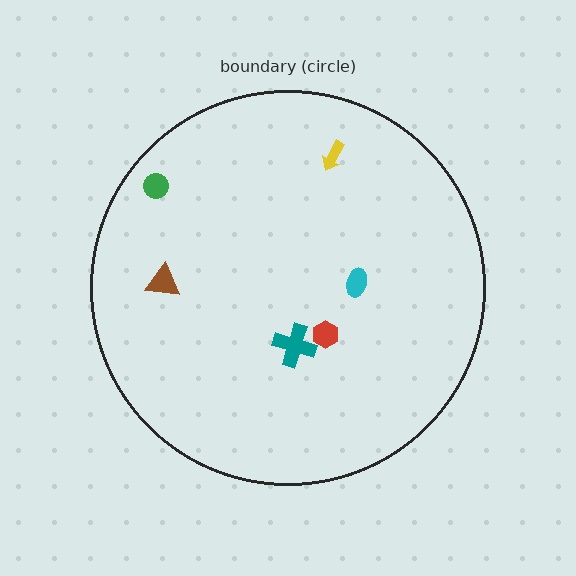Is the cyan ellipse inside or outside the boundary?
Inside.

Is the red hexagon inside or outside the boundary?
Inside.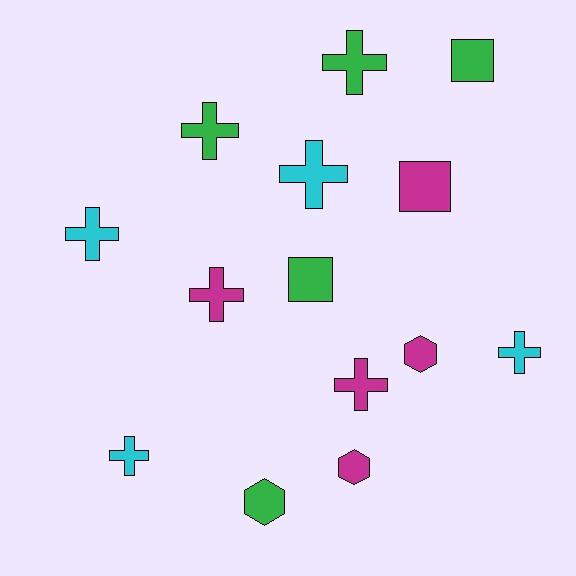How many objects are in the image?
There are 14 objects.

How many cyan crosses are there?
There are 4 cyan crosses.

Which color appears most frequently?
Magenta, with 5 objects.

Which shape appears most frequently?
Cross, with 8 objects.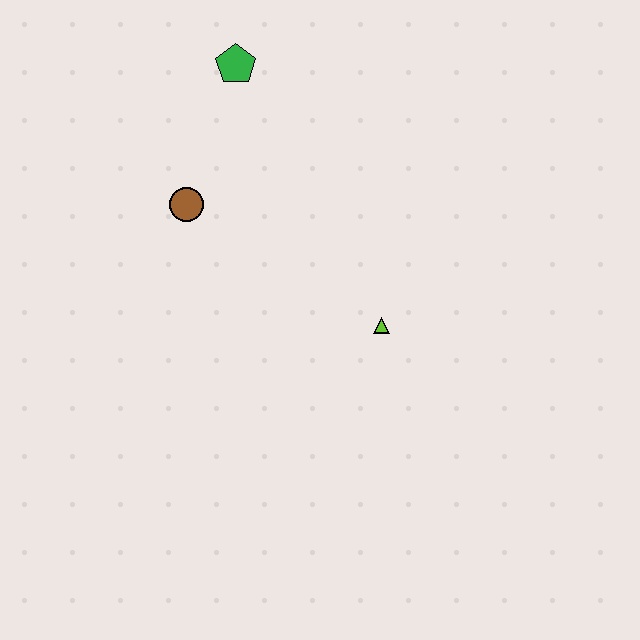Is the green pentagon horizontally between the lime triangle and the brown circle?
Yes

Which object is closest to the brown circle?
The green pentagon is closest to the brown circle.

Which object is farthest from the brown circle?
The lime triangle is farthest from the brown circle.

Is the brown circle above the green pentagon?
No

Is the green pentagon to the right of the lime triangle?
No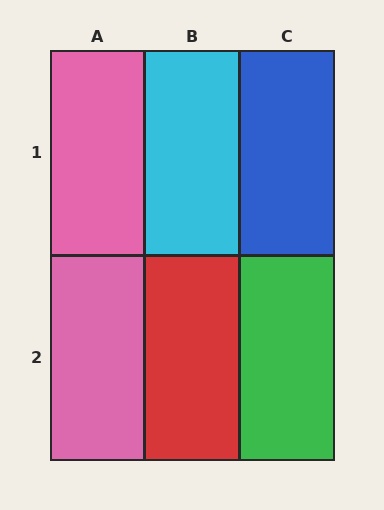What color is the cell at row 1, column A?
Pink.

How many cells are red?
1 cell is red.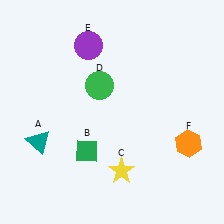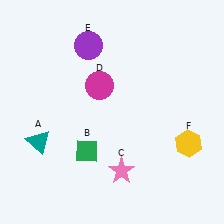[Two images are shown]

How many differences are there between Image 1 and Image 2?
There are 3 differences between the two images.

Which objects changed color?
C changed from yellow to pink. D changed from green to magenta. F changed from orange to yellow.